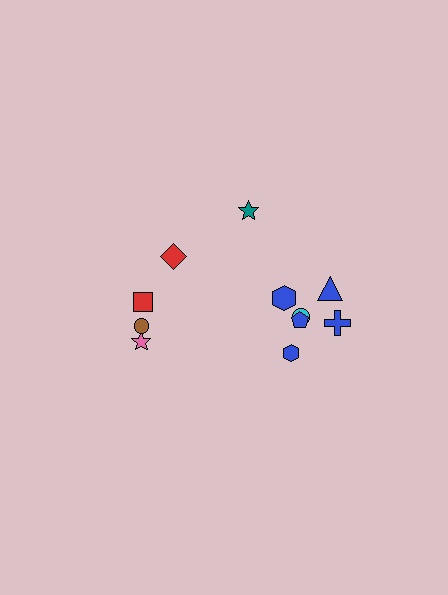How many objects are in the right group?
There are 7 objects.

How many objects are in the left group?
There are 4 objects.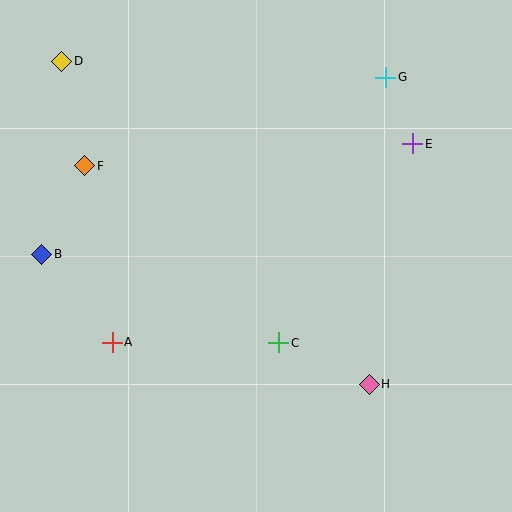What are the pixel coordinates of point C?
Point C is at (279, 343).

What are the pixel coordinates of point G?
Point G is at (386, 77).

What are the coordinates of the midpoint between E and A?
The midpoint between E and A is at (263, 243).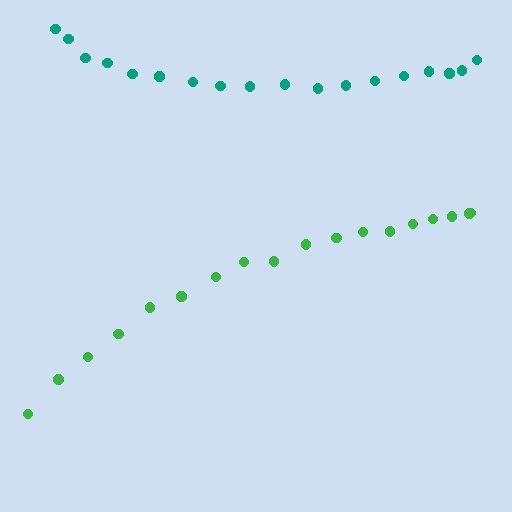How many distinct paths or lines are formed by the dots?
There are 2 distinct paths.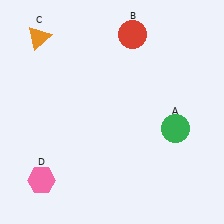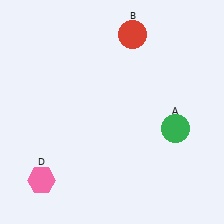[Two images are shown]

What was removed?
The orange triangle (C) was removed in Image 2.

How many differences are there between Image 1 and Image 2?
There is 1 difference between the two images.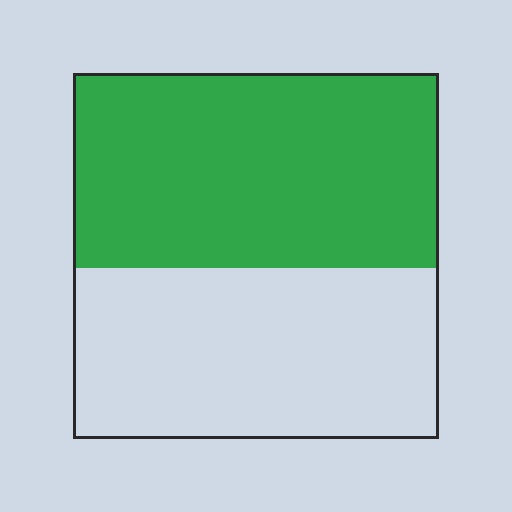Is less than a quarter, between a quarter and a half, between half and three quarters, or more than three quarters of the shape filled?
Between half and three quarters.